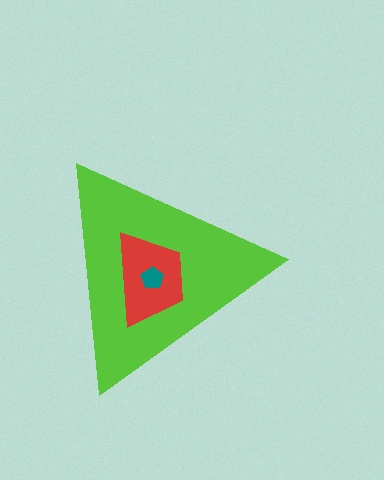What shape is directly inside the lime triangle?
The red trapezoid.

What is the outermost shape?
The lime triangle.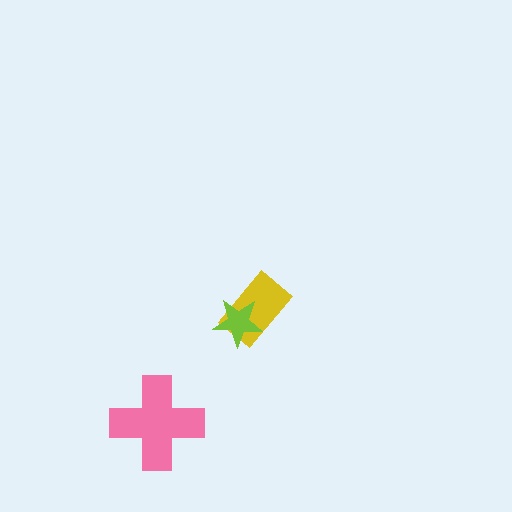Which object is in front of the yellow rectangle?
The lime star is in front of the yellow rectangle.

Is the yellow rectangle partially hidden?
Yes, it is partially covered by another shape.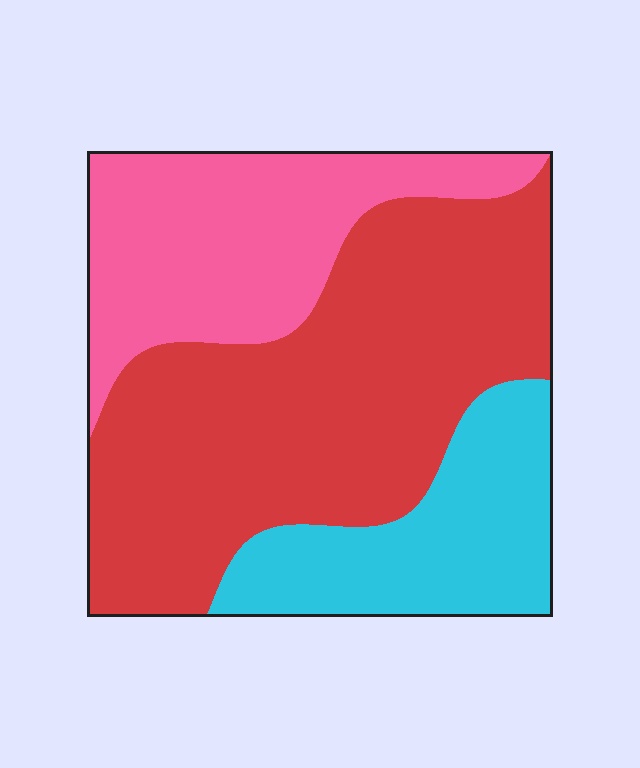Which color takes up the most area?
Red, at roughly 50%.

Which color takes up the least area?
Cyan, at roughly 20%.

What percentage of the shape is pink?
Pink covers around 25% of the shape.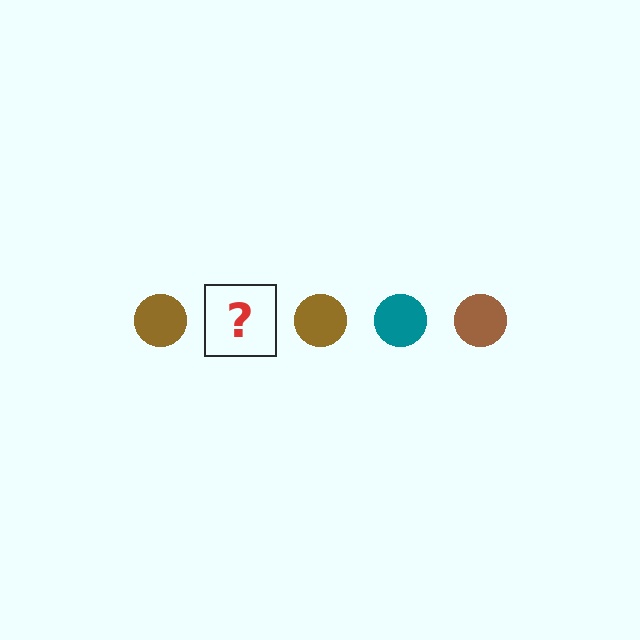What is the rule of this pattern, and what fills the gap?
The rule is that the pattern cycles through brown, teal circles. The gap should be filled with a teal circle.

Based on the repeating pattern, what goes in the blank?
The blank should be a teal circle.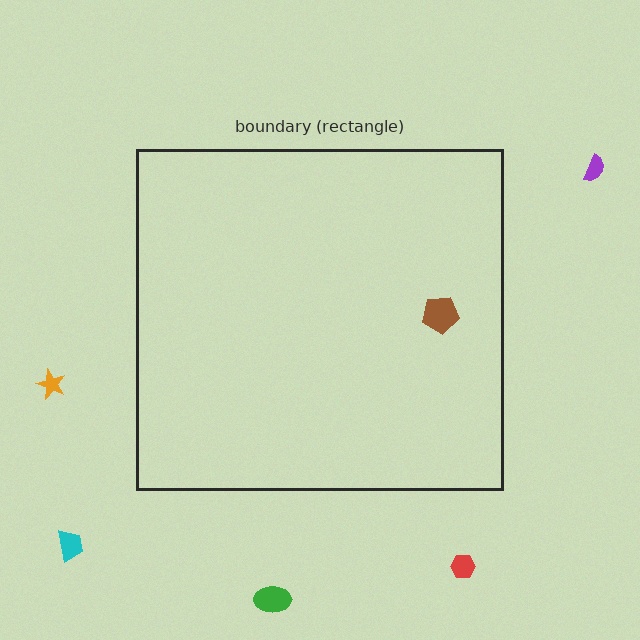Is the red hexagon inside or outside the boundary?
Outside.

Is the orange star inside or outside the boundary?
Outside.